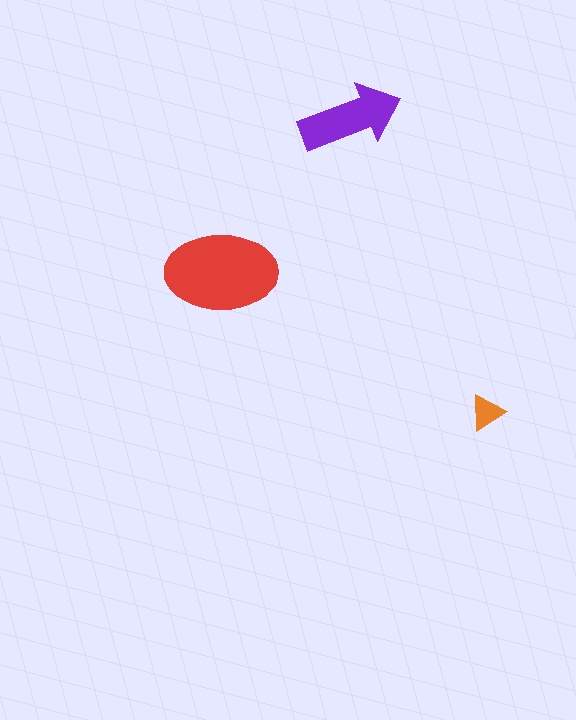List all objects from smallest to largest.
The orange triangle, the purple arrow, the red ellipse.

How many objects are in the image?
There are 3 objects in the image.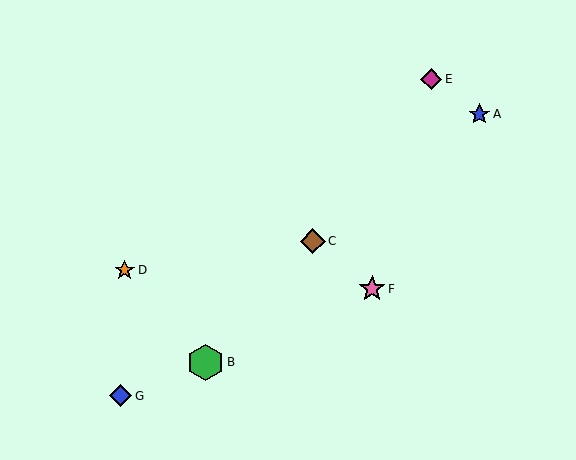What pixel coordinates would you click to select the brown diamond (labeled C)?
Click at (313, 241) to select the brown diamond C.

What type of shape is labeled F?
Shape F is a pink star.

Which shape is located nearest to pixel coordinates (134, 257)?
The orange star (labeled D) at (125, 270) is nearest to that location.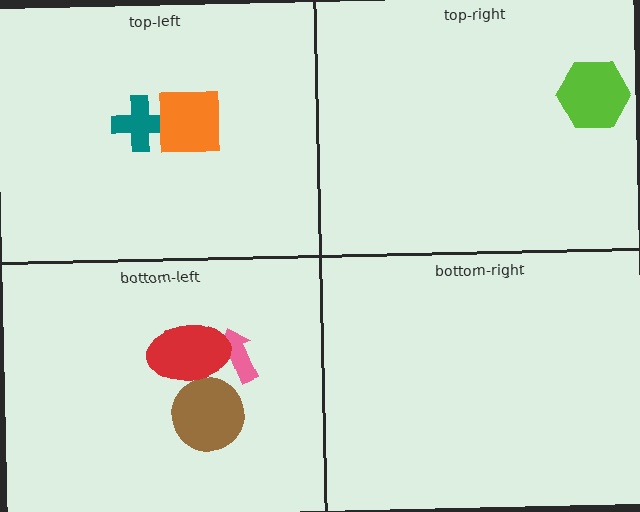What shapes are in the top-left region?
The teal cross, the orange square.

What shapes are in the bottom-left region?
The pink arrow, the brown circle, the red ellipse.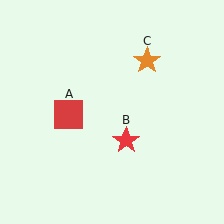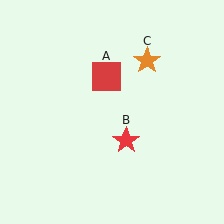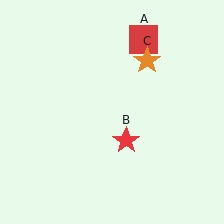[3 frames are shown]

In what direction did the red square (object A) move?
The red square (object A) moved up and to the right.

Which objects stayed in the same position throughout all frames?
Red star (object B) and orange star (object C) remained stationary.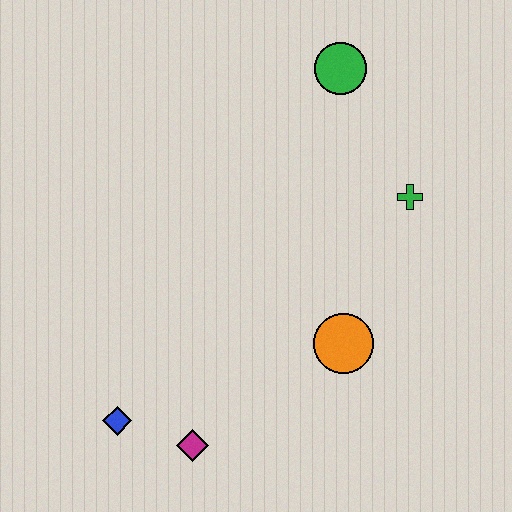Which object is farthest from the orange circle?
The green circle is farthest from the orange circle.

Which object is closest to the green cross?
The green circle is closest to the green cross.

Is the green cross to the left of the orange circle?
No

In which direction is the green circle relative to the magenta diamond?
The green circle is above the magenta diamond.